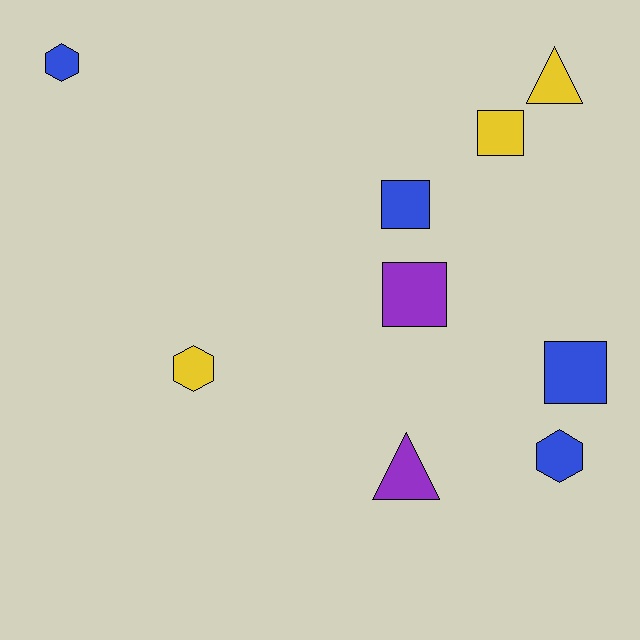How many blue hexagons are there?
There are 2 blue hexagons.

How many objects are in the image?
There are 9 objects.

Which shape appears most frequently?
Square, with 4 objects.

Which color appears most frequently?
Blue, with 4 objects.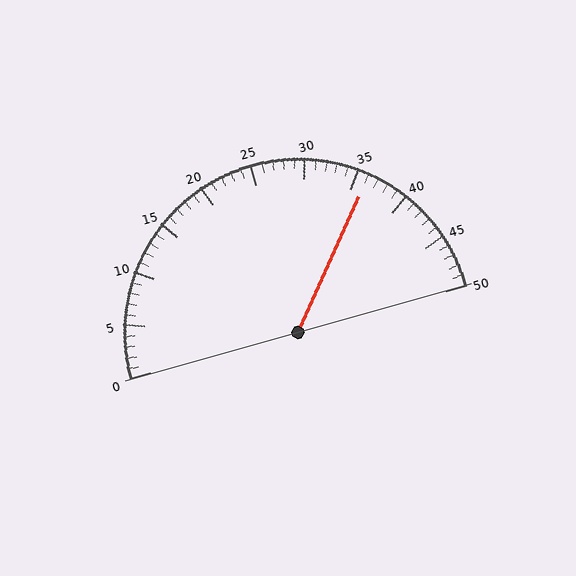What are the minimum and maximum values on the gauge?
The gauge ranges from 0 to 50.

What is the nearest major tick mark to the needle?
The nearest major tick mark is 35.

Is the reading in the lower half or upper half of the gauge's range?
The reading is in the upper half of the range (0 to 50).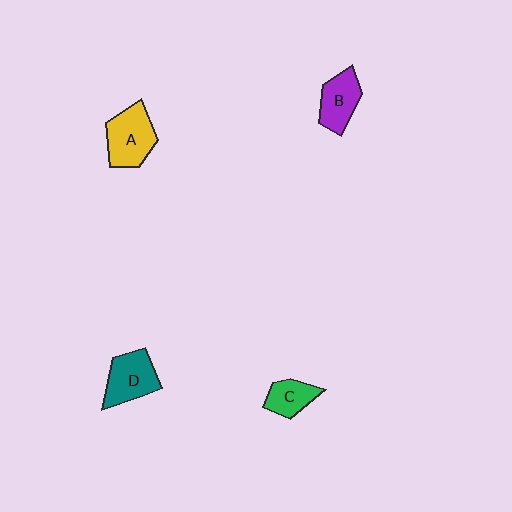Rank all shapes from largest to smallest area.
From largest to smallest: A (yellow), D (teal), B (purple), C (green).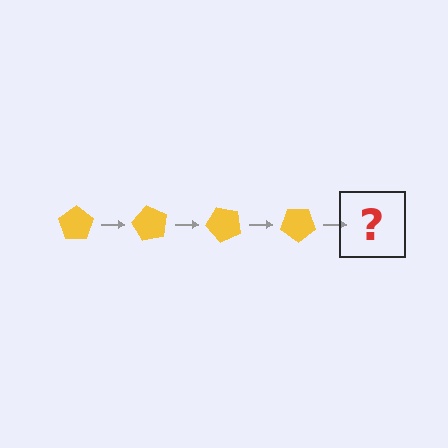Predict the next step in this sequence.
The next step is a yellow pentagon rotated 240 degrees.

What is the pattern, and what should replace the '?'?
The pattern is that the pentagon rotates 60 degrees each step. The '?' should be a yellow pentagon rotated 240 degrees.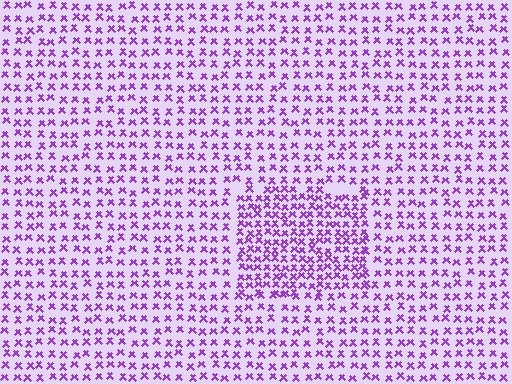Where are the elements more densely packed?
The elements are more densely packed inside the rectangle boundary.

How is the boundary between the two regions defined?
The boundary is defined by a change in element density (approximately 1.8x ratio). All elements are the same color, size, and shape.